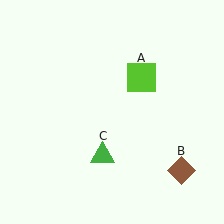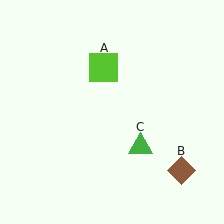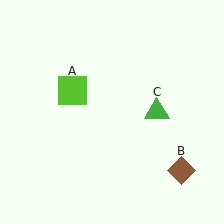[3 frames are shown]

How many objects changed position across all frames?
2 objects changed position: lime square (object A), green triangle (object C).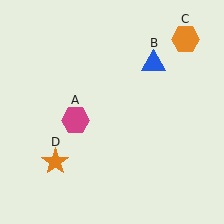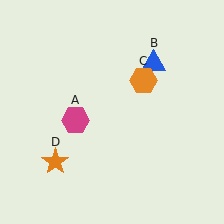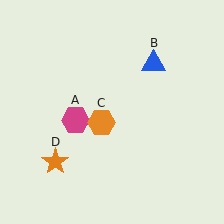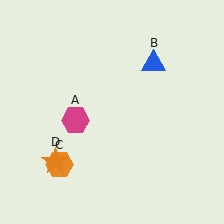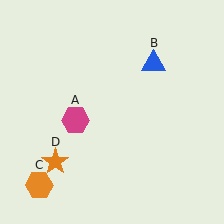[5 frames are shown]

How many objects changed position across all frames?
1 object changed position: orange hexagon (object C).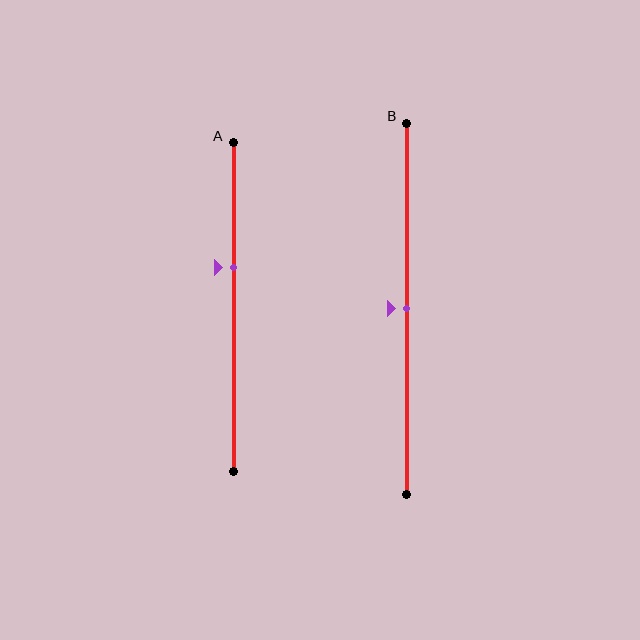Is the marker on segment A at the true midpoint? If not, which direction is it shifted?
No, the marker on segment A is shifted upward by about 12% of the segment length.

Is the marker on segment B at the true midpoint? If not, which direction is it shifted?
Yes, the marker on segment B is at the true midpoint.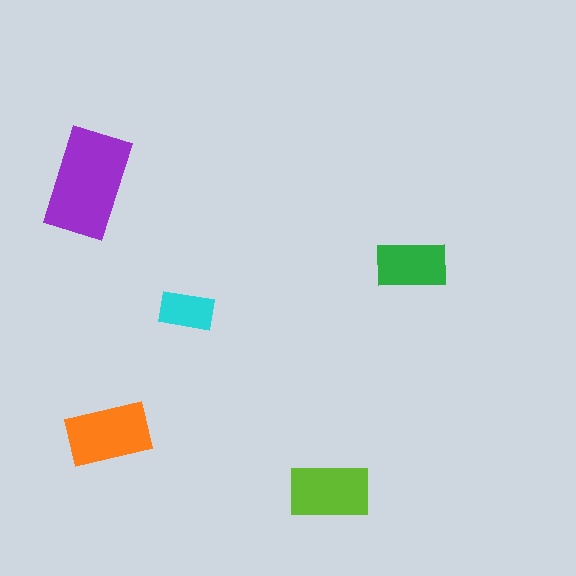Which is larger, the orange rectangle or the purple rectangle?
The purple one.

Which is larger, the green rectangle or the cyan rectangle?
The green one.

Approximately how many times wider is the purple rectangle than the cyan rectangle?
About 2 times wider.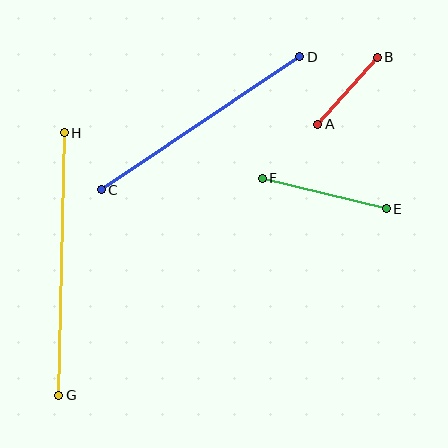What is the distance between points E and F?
The distance is approximately 128 pixels.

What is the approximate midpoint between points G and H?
The midpoint is at approximately (61, 264) pixels.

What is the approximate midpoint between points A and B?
The midpoint is at approximately (348, 91) pixels.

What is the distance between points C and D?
The distance is approximately 239 pixels.